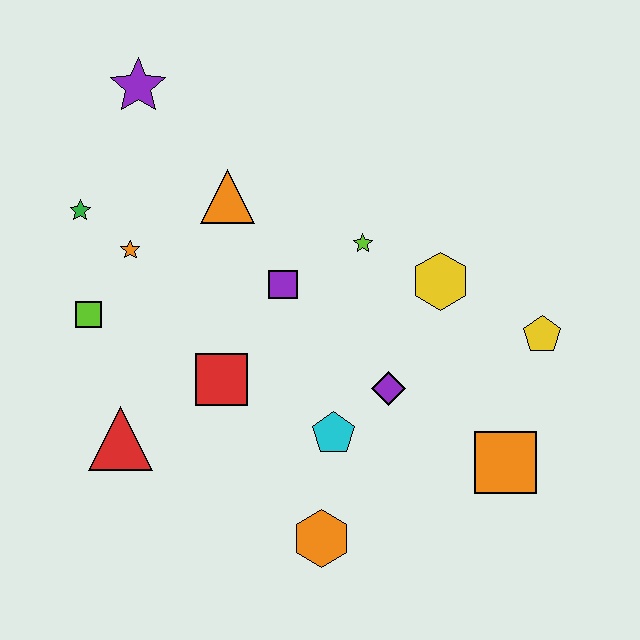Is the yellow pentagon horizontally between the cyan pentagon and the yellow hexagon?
No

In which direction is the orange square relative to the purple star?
The orange square is below the purple star.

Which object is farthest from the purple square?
The orange square is farthest from the purple square.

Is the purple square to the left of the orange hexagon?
Yes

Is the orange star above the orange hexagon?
Yes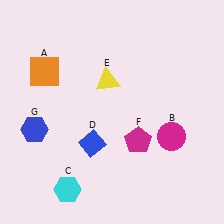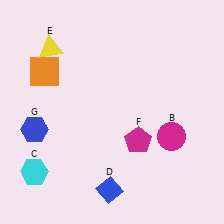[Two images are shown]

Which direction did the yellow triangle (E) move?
The yellow triangle (E) moved left.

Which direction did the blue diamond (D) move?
The blue diamond (D) moved down.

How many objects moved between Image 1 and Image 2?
3 objects moved between the two images.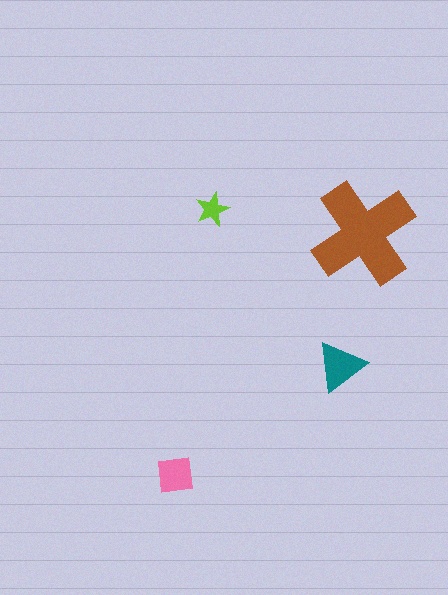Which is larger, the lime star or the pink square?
The pink square.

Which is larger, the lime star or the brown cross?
The brown cross.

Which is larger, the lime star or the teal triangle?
The teal triangle.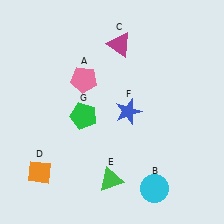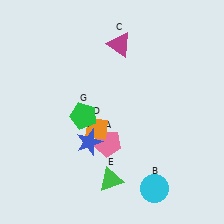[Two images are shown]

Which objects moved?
The objects that moved are: the pink pentagon (A), the orange diamond (D), the blue star (F).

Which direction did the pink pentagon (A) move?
The pink pentagon (A) moved down.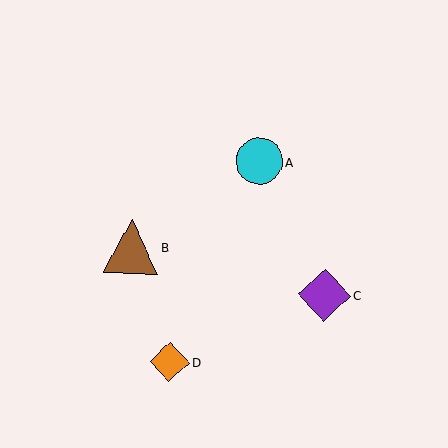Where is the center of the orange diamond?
The center of the orange diamond is at (170, 362).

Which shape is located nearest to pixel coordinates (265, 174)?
The cyan circle (labeled A) at (259, 161) is nearest to that location.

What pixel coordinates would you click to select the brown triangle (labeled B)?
Click at (131, 246) to select the brown triangle B.